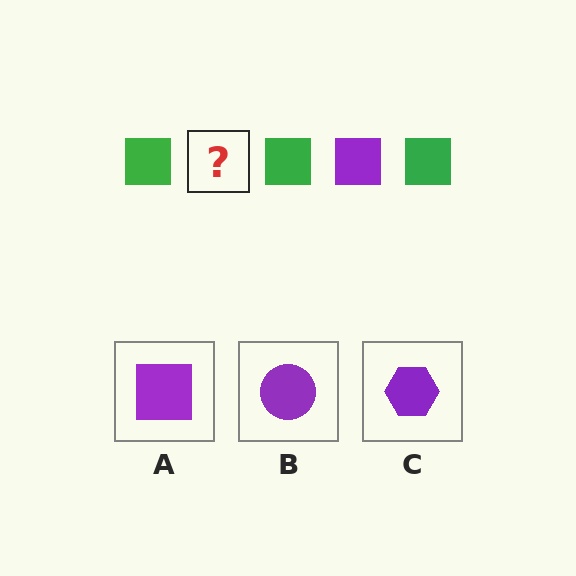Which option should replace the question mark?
Option A.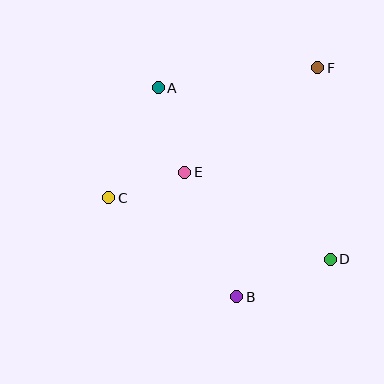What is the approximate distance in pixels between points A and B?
The distance between A and B is approximately 223 pixels.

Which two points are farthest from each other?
Points C and F are farthest from each other.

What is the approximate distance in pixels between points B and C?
The distance between B and C is approximately 162 pixels.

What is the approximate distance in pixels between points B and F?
The distance between B and F is approximately 243 pixels.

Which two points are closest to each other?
Points C and E are closest to each other.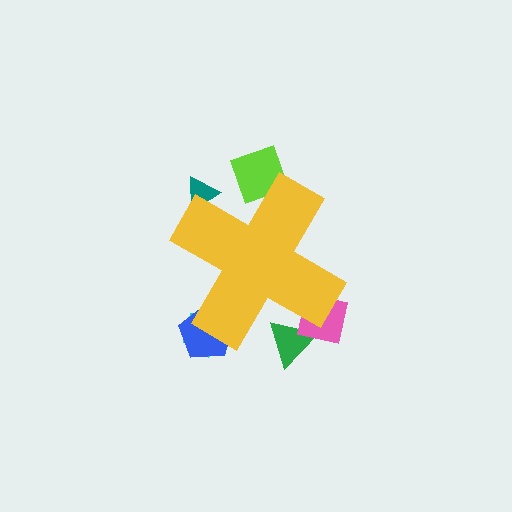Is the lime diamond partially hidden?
Yes, the lime diamond is partially hidden behind the yellow cross.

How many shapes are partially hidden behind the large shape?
6 shapes are partially hidden.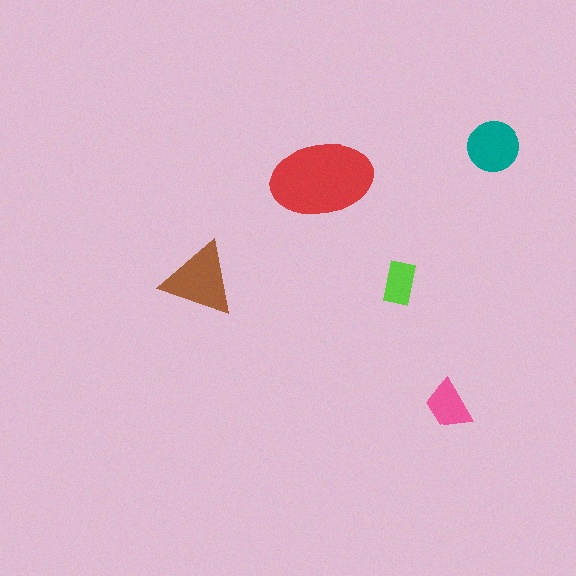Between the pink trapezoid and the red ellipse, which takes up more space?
The red ellipse.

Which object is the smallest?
The lime rectangle.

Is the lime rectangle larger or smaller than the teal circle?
Smaller.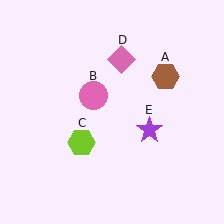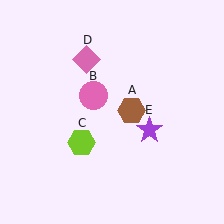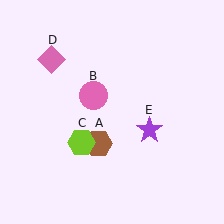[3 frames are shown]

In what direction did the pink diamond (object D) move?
The pink diamond (object D) moved left.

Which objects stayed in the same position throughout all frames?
Pink circle (object B) and lime hexagon (object C) and purple star (object E) remained stationary.